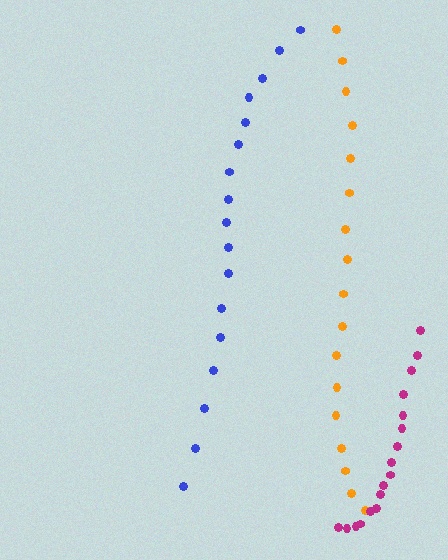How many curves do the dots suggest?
There are 3 distinct paths.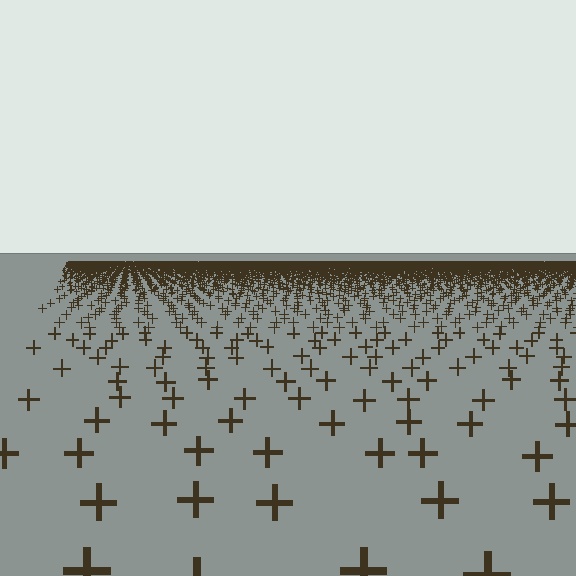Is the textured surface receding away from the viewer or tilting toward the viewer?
The surface is receding away from the viewer. Texture elements get smaller and denser toward the top.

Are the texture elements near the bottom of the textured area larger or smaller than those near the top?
Larger. Near the bottom, elements are closer to the viewer and appear at a bigger on-screen size.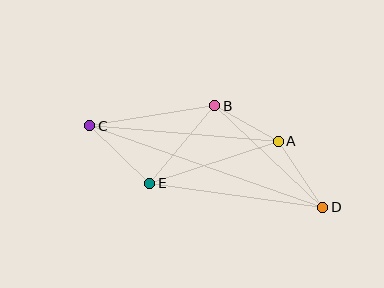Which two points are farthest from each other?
Points C and D are farthest from each other.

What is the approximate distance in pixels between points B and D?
The distance between B and D is approximately 148 pixels.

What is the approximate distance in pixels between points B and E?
The distance between B and E is approximately 101 pixels.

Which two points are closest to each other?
Points A and B are closest to each other.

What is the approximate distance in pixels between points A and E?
The distance between A and E is approximately 135 pixels.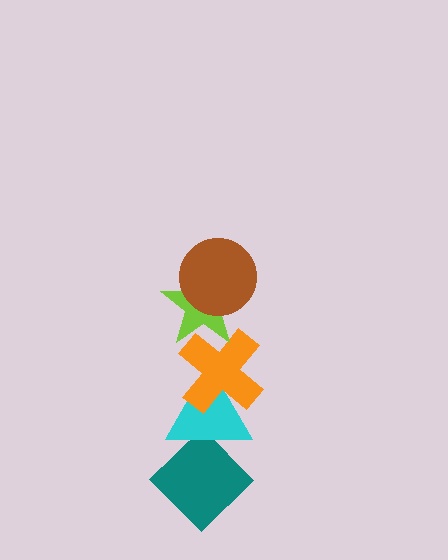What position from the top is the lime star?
The lime star is 2nd from the top.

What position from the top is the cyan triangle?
The cyan triangle is 4th from the top.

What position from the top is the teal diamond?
The teal diamond is 5th from the top.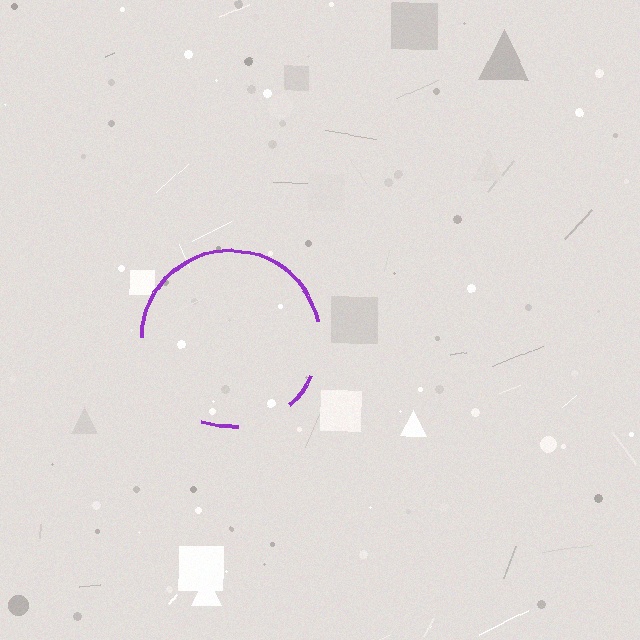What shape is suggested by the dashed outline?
The dashed outline suggests a circle.